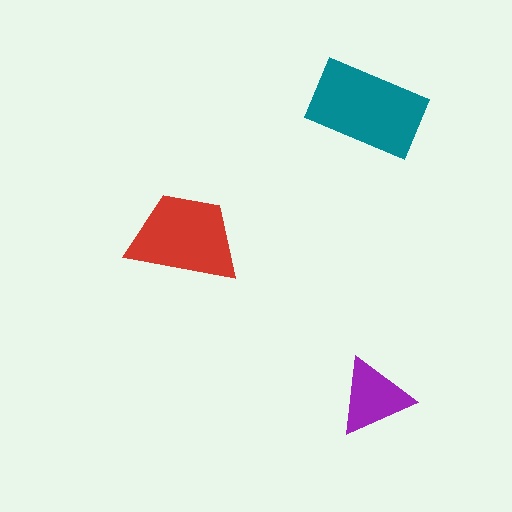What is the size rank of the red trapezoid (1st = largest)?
2nd.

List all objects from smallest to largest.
The purple triangle, the red trapezoid, the teal rectangle.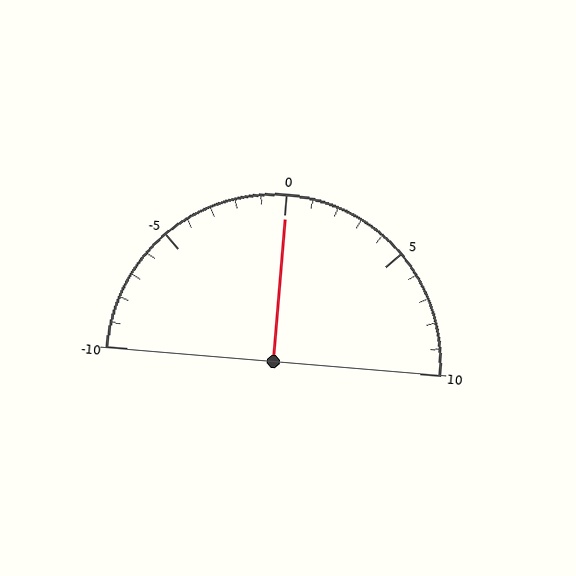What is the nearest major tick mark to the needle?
The nearest major tick mark is 0.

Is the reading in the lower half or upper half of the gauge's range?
The reading is in the upper half of the range (-10 to 10).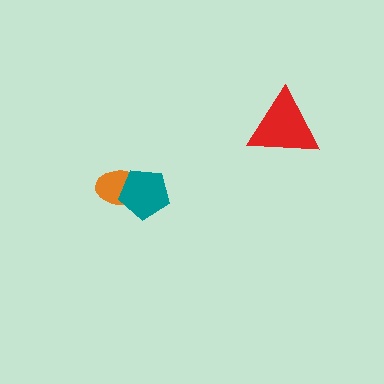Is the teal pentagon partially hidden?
No, no other shape covers it.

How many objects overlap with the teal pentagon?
1 object overlaps with the teal pentagon.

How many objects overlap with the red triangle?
0 objects overlap with the red triangle.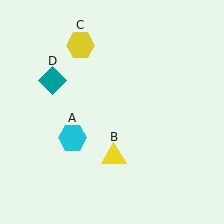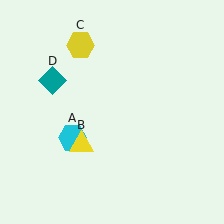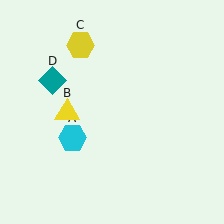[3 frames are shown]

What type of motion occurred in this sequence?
The yellow triangle (object B) rotated clockwise around the center of the scene.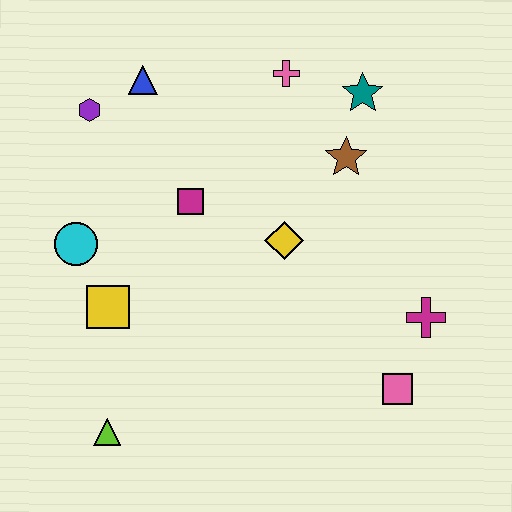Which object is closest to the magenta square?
The yellow diamond is closest to the magenta square.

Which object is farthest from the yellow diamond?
The lime triangle is farthest from the yellow diamond.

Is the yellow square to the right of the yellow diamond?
No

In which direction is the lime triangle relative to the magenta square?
The lime triangle is below the magenta square.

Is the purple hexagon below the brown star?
No